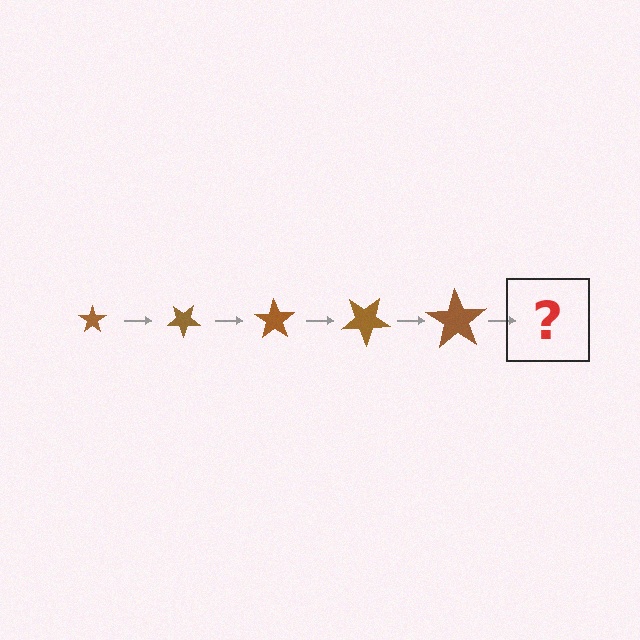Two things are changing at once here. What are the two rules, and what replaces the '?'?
The two rules are that the star grows larger each step and it rotates 35 degrees each step. The '?' should be a star, larger than the previous one and rotated 175 degrees from the start.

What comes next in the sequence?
The next element should be a star, larger than the previous one and rotated 175 degrees from the start.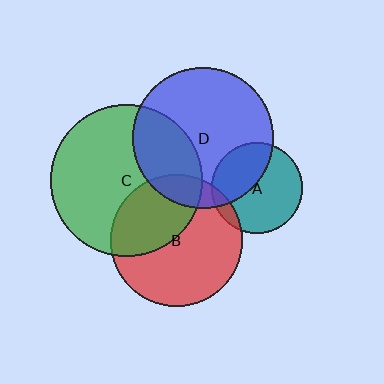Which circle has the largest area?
Circle C (green).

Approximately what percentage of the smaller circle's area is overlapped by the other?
Approximately 40%.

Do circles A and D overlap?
Yes.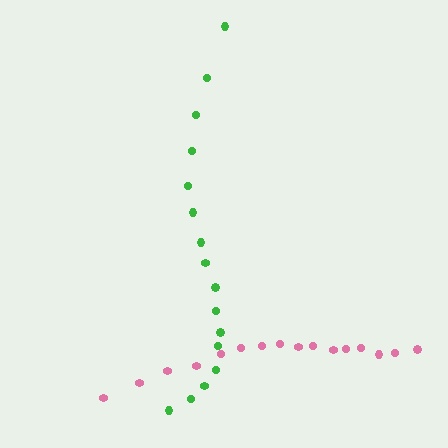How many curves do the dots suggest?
There are 2 distinct paths.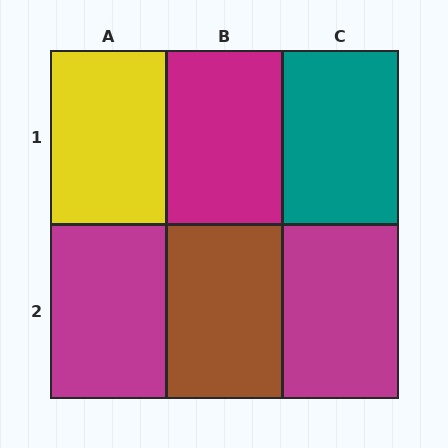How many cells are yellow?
1 cell is yellow.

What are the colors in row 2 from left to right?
Magenta, brown, magenta.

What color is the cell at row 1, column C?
Teal.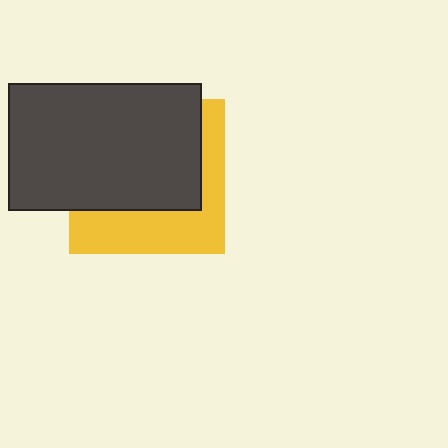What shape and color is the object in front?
The object in front is a dark gray rectangle.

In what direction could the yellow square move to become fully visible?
The yellow square could move down. That would shift it out from behind the dark gray rectangle entirely.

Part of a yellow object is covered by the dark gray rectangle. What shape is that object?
It is a square.